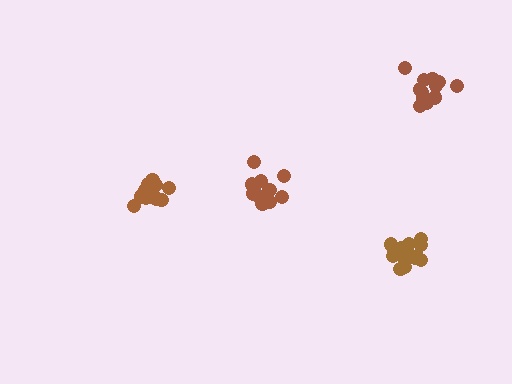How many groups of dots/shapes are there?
There are 4 groups.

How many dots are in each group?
Group 1: 13 dots, Group 2: 16 dots, Group 3: 14 dots, Group 4: 13 dots (56 total).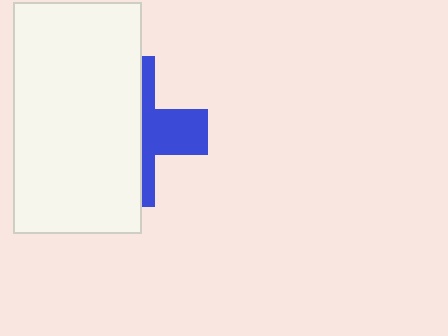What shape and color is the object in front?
The object in front is a white rectangle.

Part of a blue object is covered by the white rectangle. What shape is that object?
It is a cross.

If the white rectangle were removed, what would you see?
You would see the complete blue cross.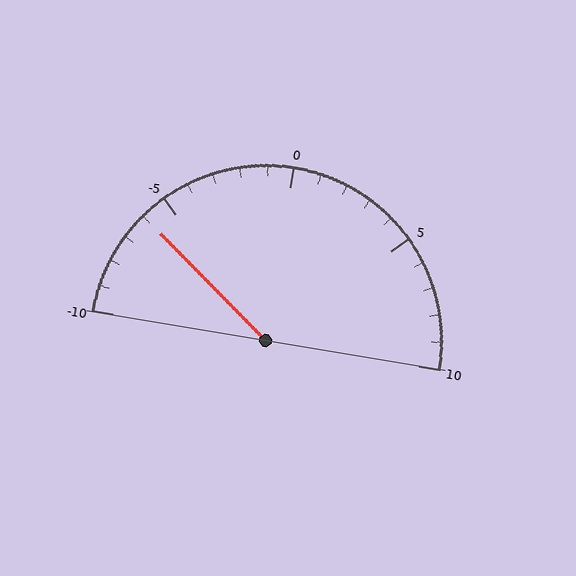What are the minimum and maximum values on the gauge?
The gauge ranges from -10 to 10.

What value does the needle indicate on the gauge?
The needle indicates approximately -6.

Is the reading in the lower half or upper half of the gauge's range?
The reading is in the lower half of the range (-10 to 10).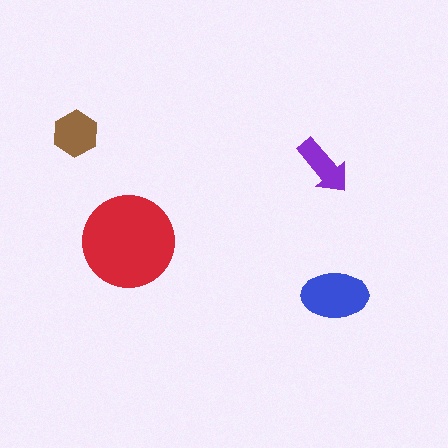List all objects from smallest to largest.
The purple arrow, the brown hexagon, the blue ellipse, the red circle.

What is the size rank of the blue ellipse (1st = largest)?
2nd.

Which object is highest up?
The brown hexagon is topmost.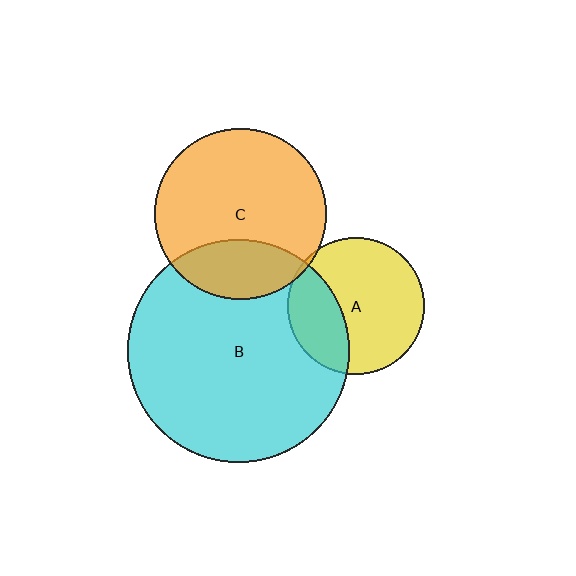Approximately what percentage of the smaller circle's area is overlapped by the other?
Approximately 25%.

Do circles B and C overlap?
Yes.